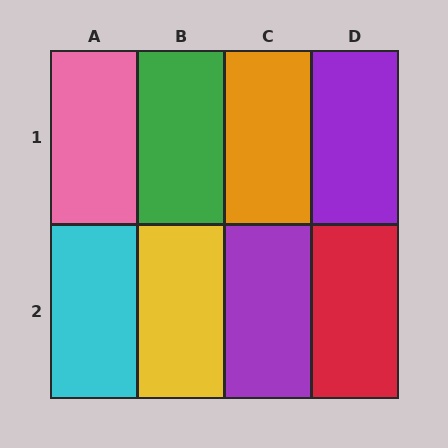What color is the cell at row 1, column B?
Green.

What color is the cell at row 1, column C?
Orange.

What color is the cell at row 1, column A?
Pink.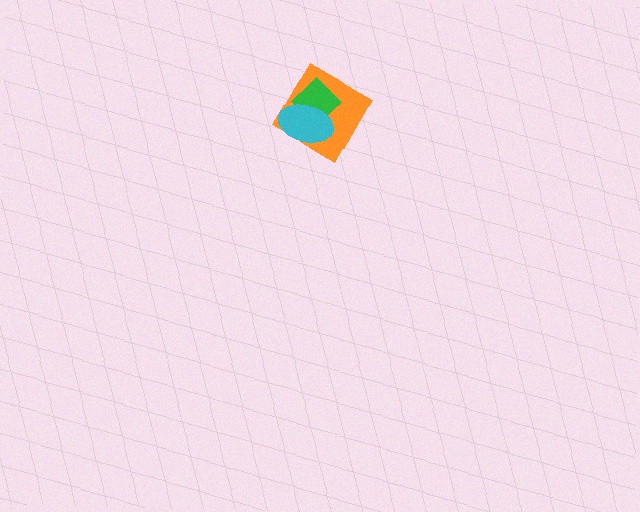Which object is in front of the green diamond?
The cyan ellipse is in front of the green diamond.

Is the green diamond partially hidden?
Yes, it is partially covered by another shape.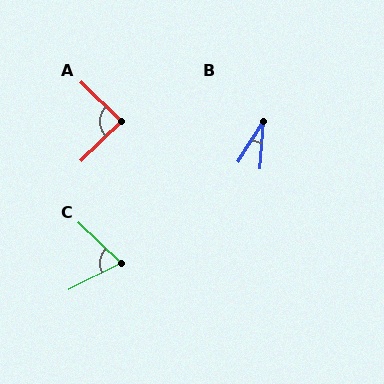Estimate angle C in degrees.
Approximately 71 degrees.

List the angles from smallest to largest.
B (28°), C (71°), A (89°).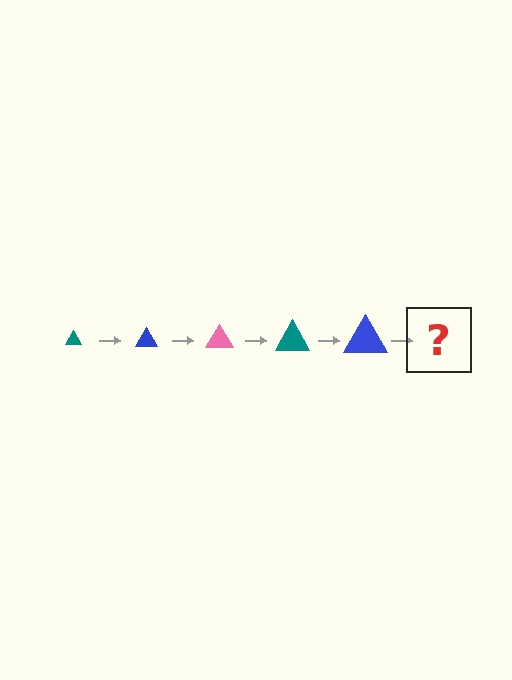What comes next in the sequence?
The next element should be a pink triangle, larger than the previous one.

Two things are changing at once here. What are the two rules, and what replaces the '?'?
The two rules are that the triangle grows larger each step and the color cycles through teal, blue, and pink. The '?' should be a pink triangle, larger than the previous one.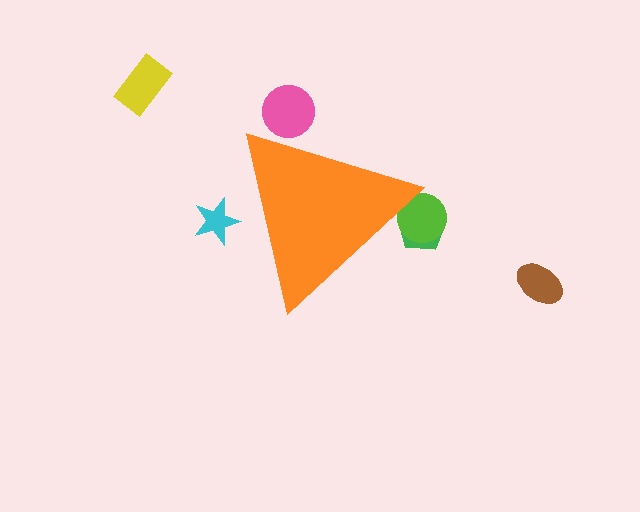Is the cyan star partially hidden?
Yes, the cyan star is partially hidden behind the orange triangle.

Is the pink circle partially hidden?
Yes, the pink circle is partially hidden behind the orange triangle.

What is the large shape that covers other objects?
An orange triangle.